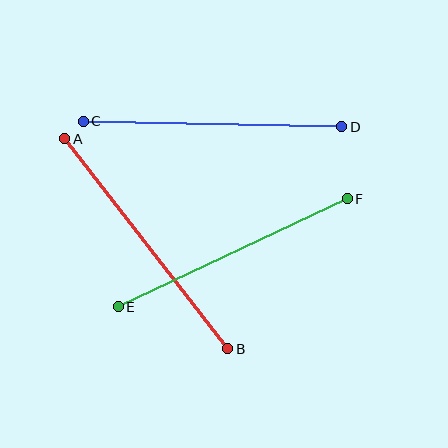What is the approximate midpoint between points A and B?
The midpoint is at approximately (146, 244) pixels.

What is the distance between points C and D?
The distance is approximately 258 pixels.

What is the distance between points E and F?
The distance is approximately 253 pixels.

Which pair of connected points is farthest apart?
Points A and B are farthest apart.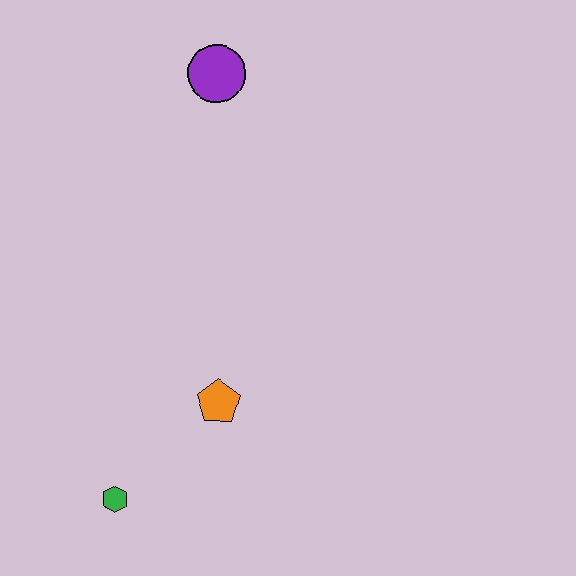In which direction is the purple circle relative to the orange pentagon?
The purple circle is above the orange pentagon.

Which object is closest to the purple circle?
The orange pentagon is closest to the purple circle.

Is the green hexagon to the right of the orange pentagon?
No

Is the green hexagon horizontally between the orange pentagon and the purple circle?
No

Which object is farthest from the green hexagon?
The purple circle is farthest from the green hexagon.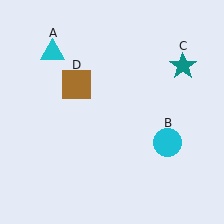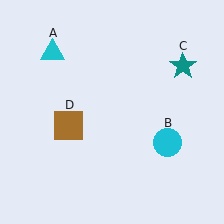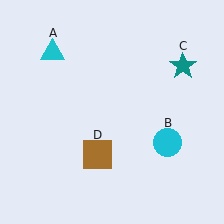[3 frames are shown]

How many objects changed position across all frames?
1 object changed position: brown square (object D).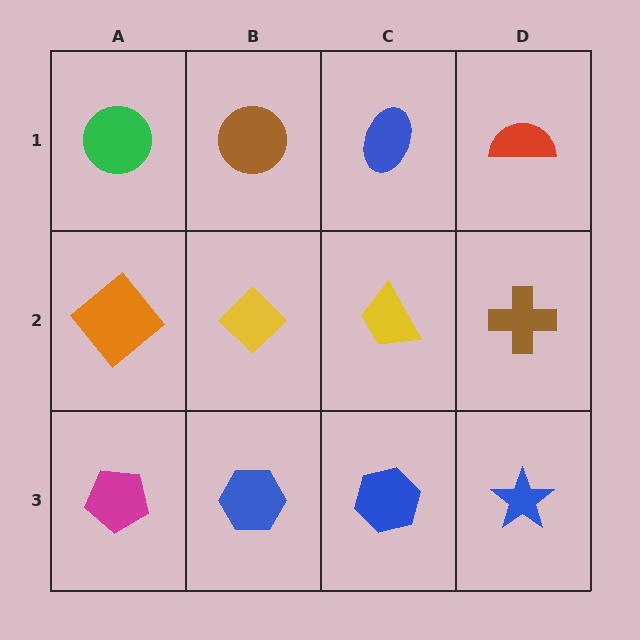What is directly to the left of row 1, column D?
A blue ellipse.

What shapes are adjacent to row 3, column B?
A yellow diamond (row 2, column B), a magenta pentagon (row 3, column A), a blue hexagon (row 3, column C).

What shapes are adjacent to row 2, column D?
A red semicircle (row 1, column D), a blue star (row 3, column D), a yellow trapezoid (row 2, column C).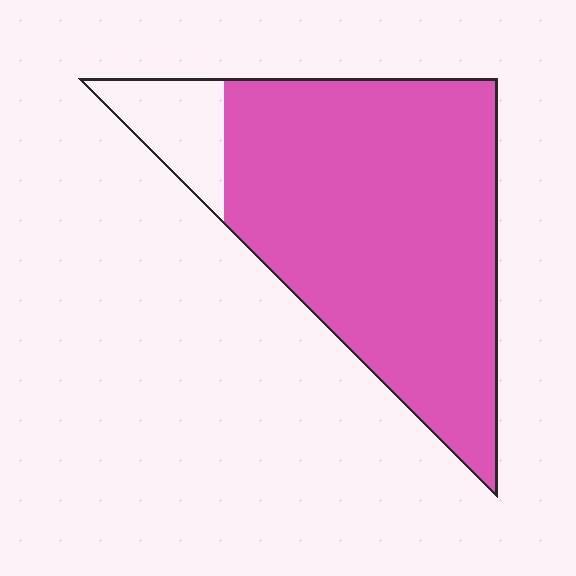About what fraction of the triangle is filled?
About seven eighths (7/8).